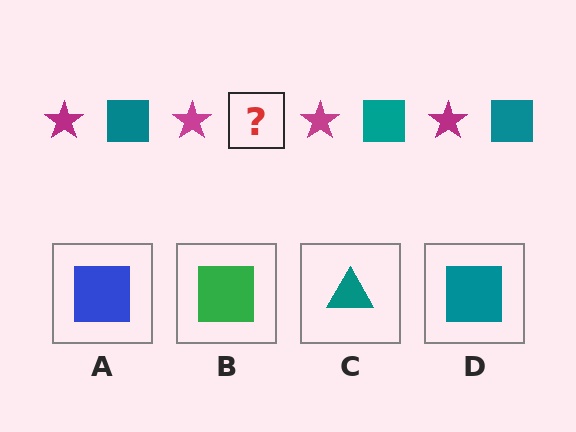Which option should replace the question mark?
Option D.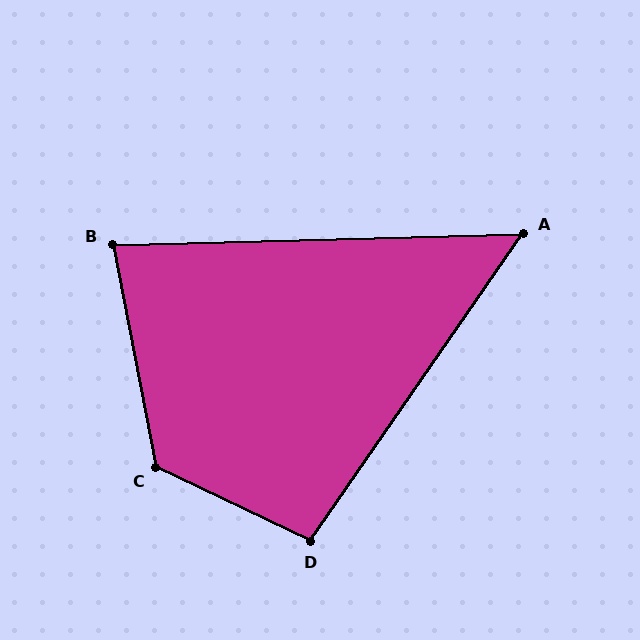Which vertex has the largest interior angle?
C, at approximately 126 degrees.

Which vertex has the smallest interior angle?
A, at approximately 54 degrees.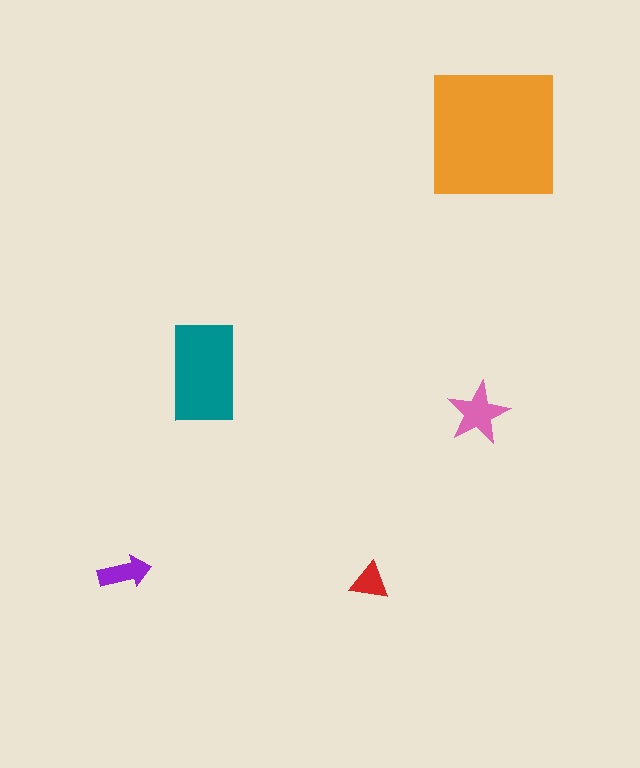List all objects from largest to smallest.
The orange square, the teal rectangle, the pink star, the purple arrow, the red triangle.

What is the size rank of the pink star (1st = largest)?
3rd.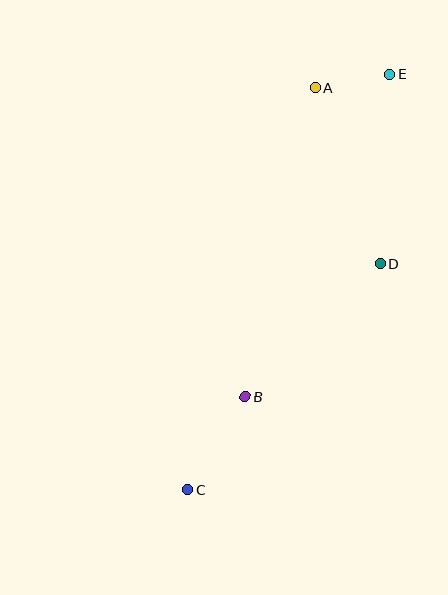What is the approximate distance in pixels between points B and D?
The distance between B and D is approximately 190 pixels.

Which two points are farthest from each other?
Points C and E are farthest from each other.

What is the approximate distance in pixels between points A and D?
The distance between A and D is approximately 188 pixels.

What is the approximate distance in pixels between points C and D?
The distance between C and D is approximately 297 pixels.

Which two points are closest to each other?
Points A and E are closest to each other.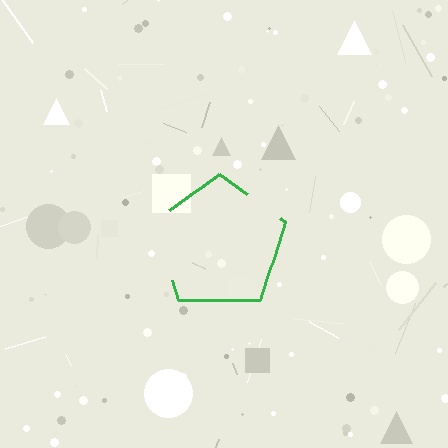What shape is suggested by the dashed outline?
The dashed outline suggests a pentagon.